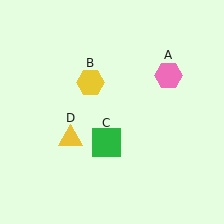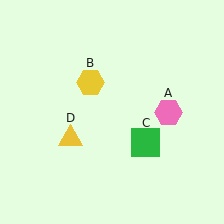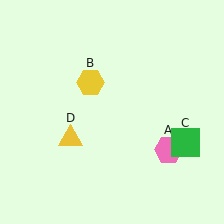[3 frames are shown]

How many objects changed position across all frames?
2 objects changed position: pink hexagon (object A), green square (object C).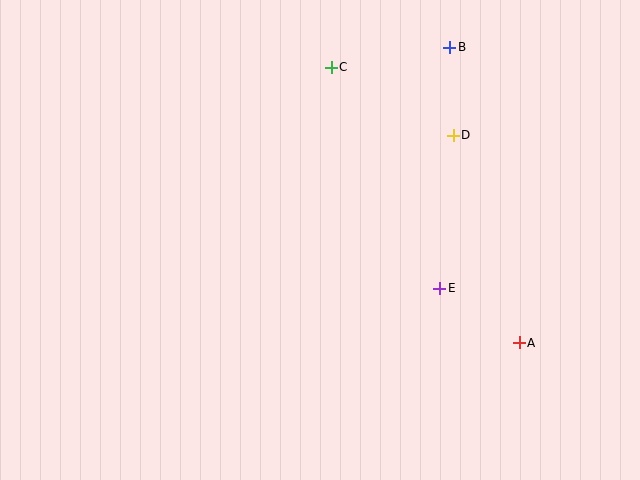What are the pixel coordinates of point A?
Point A is at (519, 343).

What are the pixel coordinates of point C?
Point C is at (331, 67).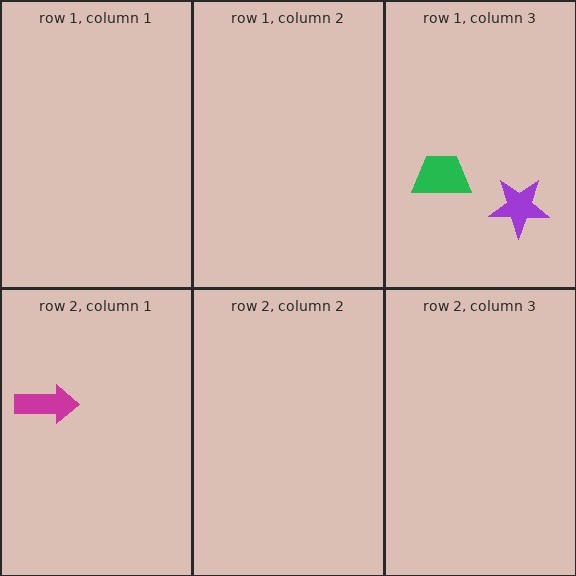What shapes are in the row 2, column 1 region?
The magenta arrow.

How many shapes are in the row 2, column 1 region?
1.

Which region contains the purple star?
The row 1, column 3 region.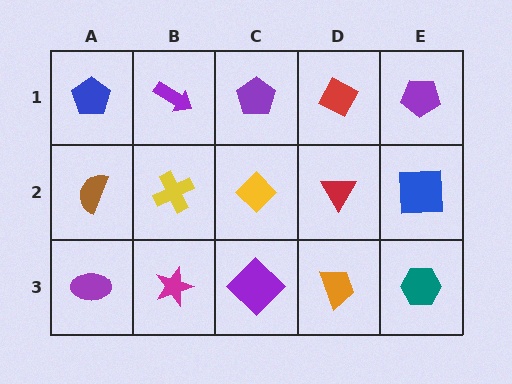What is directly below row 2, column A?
A purple ellipse.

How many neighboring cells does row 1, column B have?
3.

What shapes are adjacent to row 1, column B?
A yellow cross (row 2, column B), a blue pentagon (row 1, column A), a purple pentagon (row 1, column C).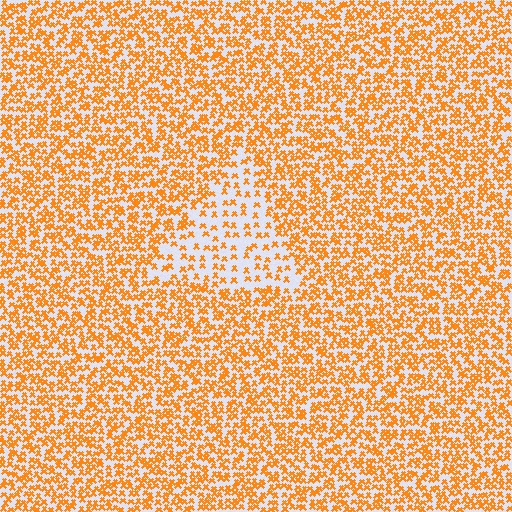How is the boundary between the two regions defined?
The boundary is defined by a change in element density (approximately 2.2x ratio). All elements are the same color, size, and shape.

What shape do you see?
I see a triangle.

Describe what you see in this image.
The image contains small orange elements arranged at two different densities. A triangle-shaped region is visible where the elements are less densely packed than the surrounding area.